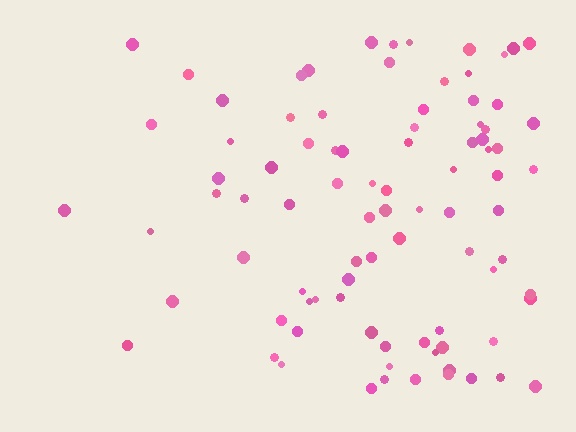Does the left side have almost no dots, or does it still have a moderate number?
Still a moderate number, just noticeably fewer than the right.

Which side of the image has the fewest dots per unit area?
The left.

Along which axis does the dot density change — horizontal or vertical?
Horizontal.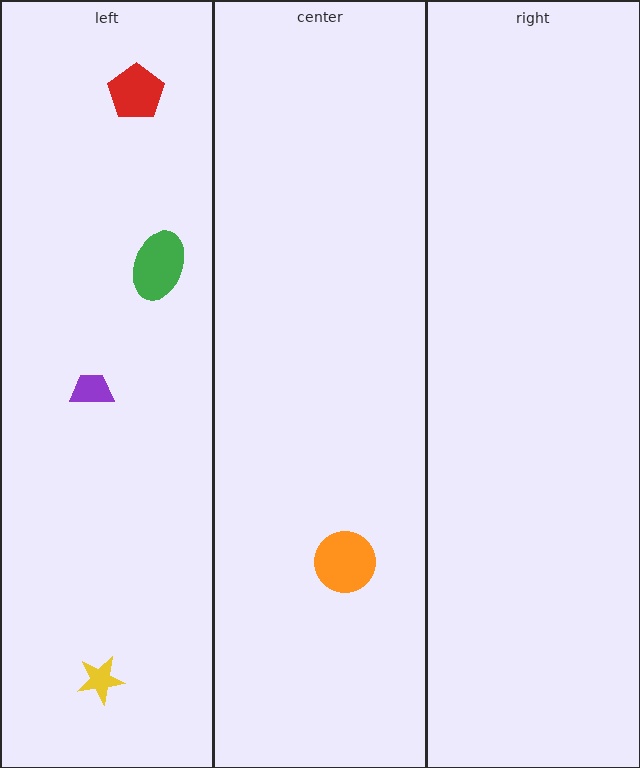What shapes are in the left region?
The yellow star, the purple trapezoid, the green ellipse, the red pentagon.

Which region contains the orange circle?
The center region.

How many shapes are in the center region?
1.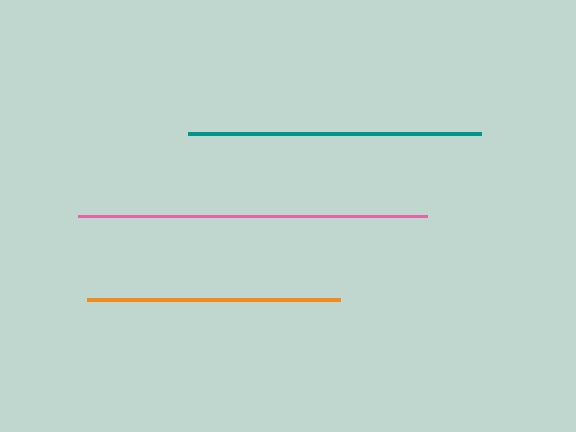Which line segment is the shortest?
The orange line is the shortest at approximately 253 pixels.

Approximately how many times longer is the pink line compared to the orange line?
The pink line is approximately 1.4 times the length of the orange line.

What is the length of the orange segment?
The orange segment is approximately 253 pixels long.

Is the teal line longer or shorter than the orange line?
The teal line is longer than the orange line.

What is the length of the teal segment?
The teal segment is approximately 293 pixels long.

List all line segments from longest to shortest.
From longest to shortest: pink, teal, orange.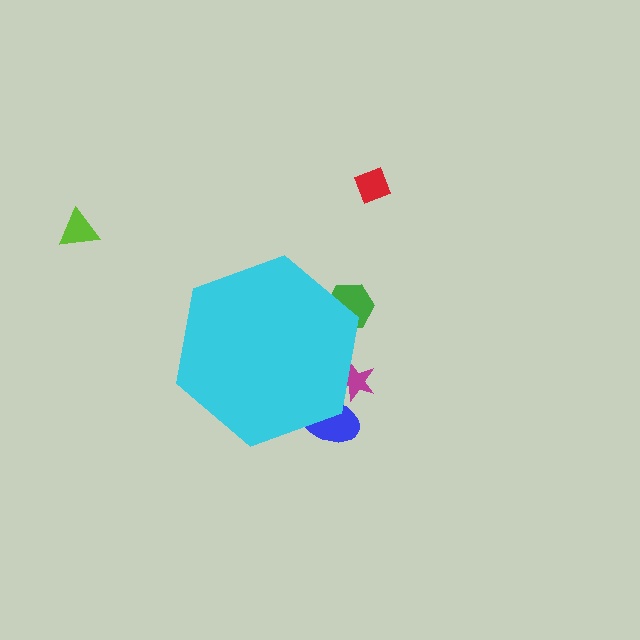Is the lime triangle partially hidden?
No, the lime triangle is fully visible.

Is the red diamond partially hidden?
No, the red diamond is fully visible.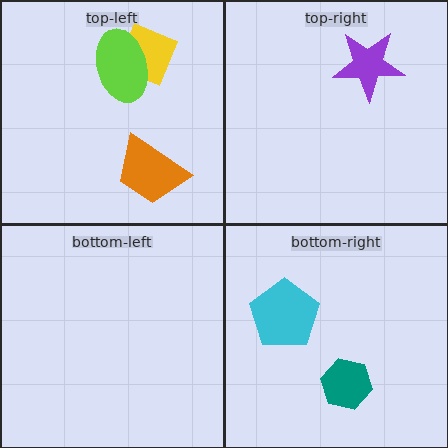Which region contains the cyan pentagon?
The bottom-right region.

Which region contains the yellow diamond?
The top-left region.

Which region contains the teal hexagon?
The bottom-right region.